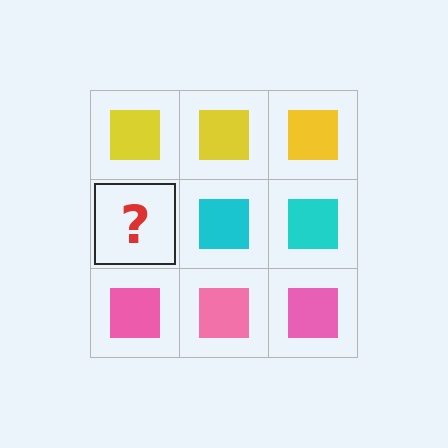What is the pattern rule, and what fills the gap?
The rule is that each row has a consistent color. The gap should be filled with a cyan square.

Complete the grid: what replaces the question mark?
The question mark should be replaced with a cyan square.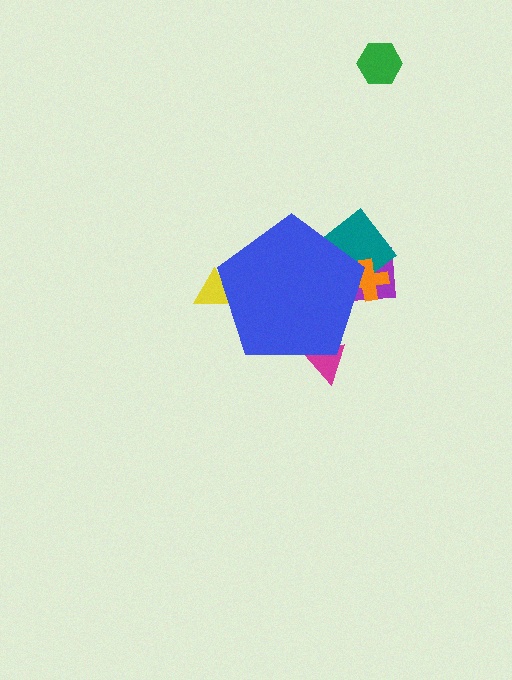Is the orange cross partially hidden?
Yes, the orange cross is partially hidden behind the blue pentagon.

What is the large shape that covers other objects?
A blue pentagon.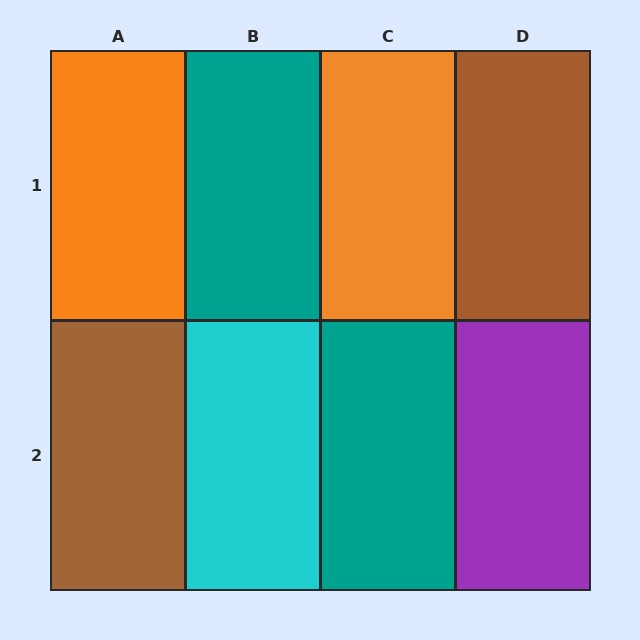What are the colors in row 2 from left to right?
Brown, cyan, teal, purple.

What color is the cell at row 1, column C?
Orange.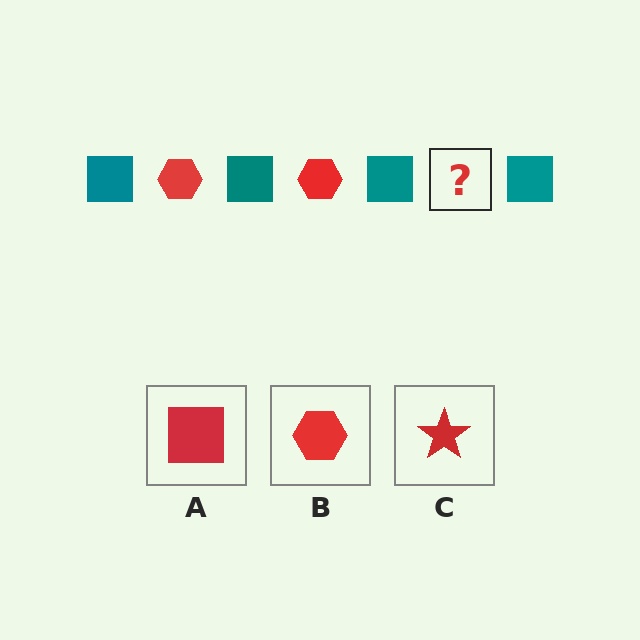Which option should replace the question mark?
Option B.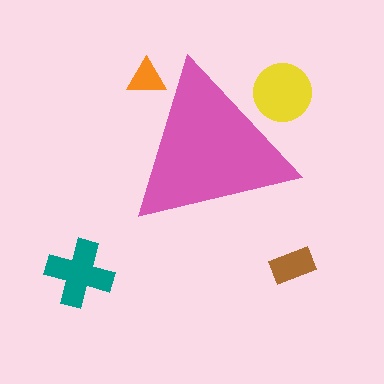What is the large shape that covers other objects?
A pink triangle.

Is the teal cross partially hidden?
No, the teal cross is fully visible.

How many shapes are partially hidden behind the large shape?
2 shapes are partially hidden.